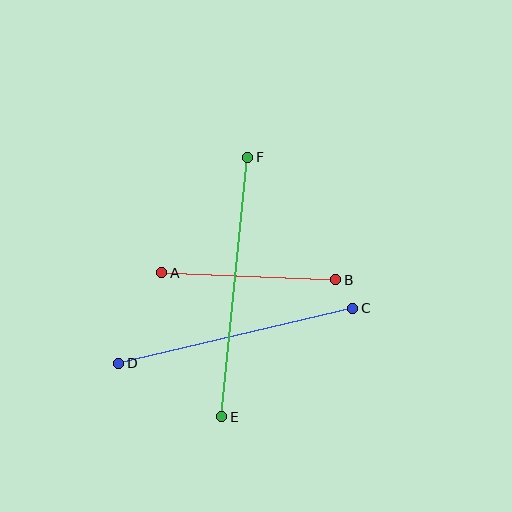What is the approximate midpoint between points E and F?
The midpoint is at approximately (235, 287) pixels.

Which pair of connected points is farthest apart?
Points E and F are farthest apart.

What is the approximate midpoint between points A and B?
The midpoint is at approximately (249, 276) pixels.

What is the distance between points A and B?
The distance is approximately 174 pixels.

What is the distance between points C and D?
The distance is approximately 240 pixels.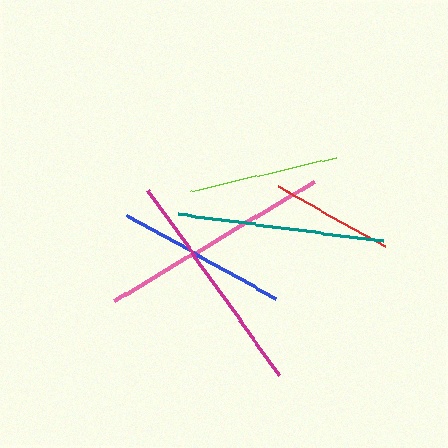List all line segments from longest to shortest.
From longest to shortest: pink, magenta, teal, blue, lime, red.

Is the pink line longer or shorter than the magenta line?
The pink line is longer than the magenta line.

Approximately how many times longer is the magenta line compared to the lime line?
The magenta line is approximately 1.5 times the length of the lime line.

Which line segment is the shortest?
The red line is the shortest at approximately 122 pixels.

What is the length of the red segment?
The red segment is approximately 122 pixels long.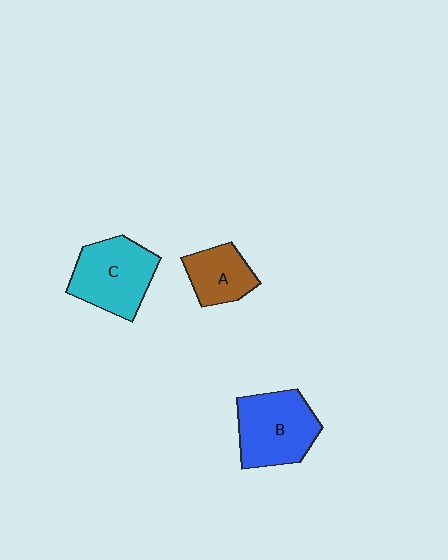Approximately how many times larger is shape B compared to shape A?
Approximately 1.6 times.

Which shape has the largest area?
Shape B (blue).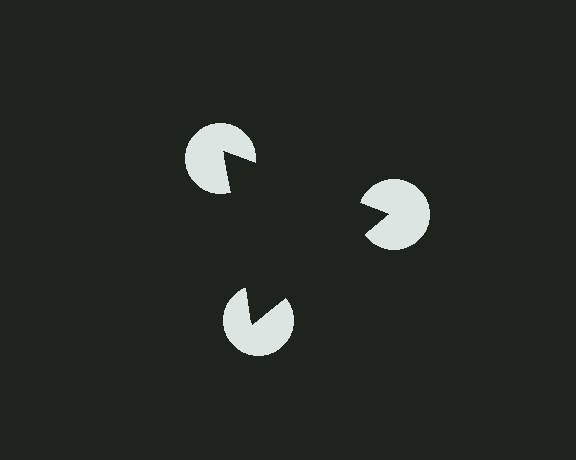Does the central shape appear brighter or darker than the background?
It typically appears slightly darker than the background, even though no actual brightness change is drawn.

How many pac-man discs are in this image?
There are 3 — one at each vertex of the illusory triangle.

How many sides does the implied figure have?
3 sides.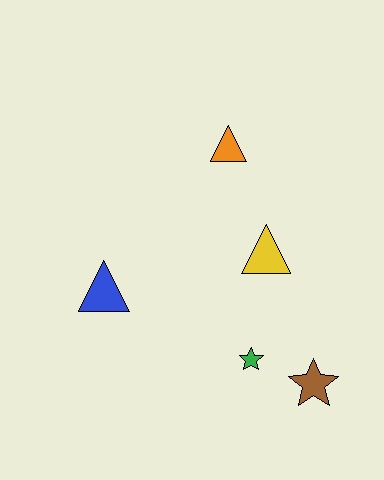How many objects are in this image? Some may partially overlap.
There are 5 objects.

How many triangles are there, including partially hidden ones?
There are 3 triangles.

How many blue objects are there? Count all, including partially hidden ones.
There is 1 blue object.